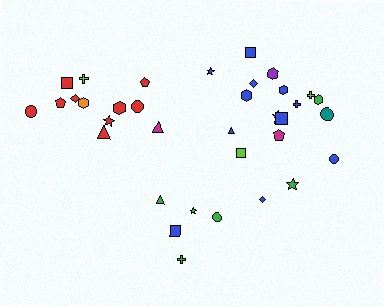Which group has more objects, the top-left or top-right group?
The top-right group.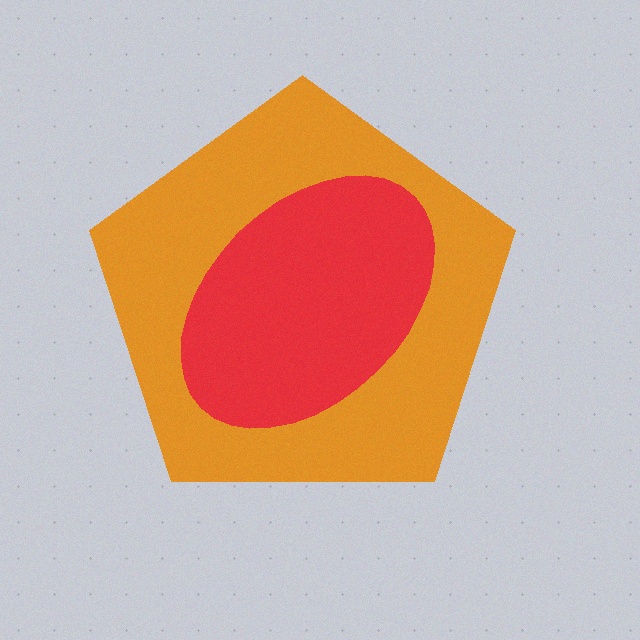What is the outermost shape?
The orange pentagon.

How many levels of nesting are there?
2.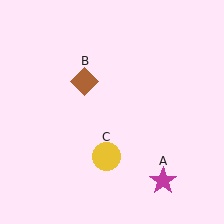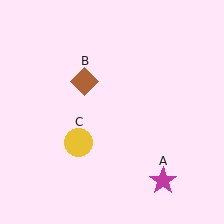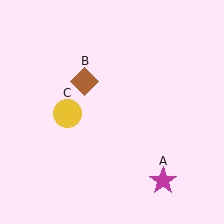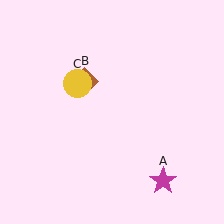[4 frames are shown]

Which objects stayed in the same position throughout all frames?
Magenta star (object A) and brown diamond (object B) remained stationary.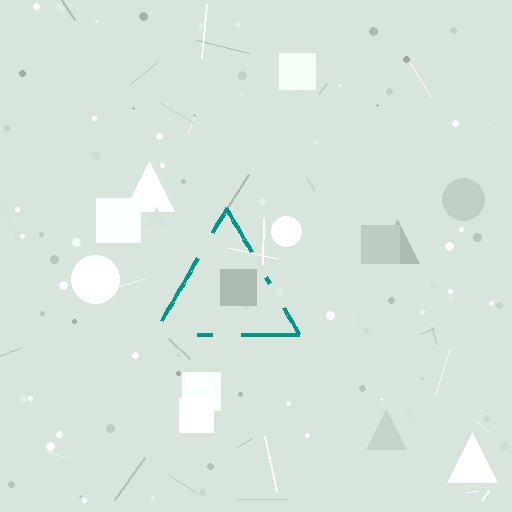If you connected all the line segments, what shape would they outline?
They would outline a triangle.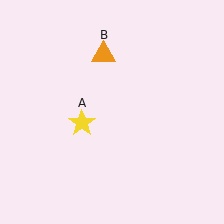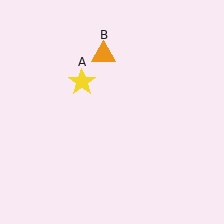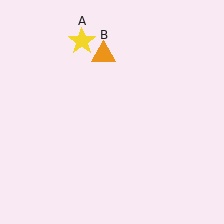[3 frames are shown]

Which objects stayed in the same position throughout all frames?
Orange triangle (object B) remained stationary.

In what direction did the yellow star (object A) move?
The yellow star (object A) moved up.